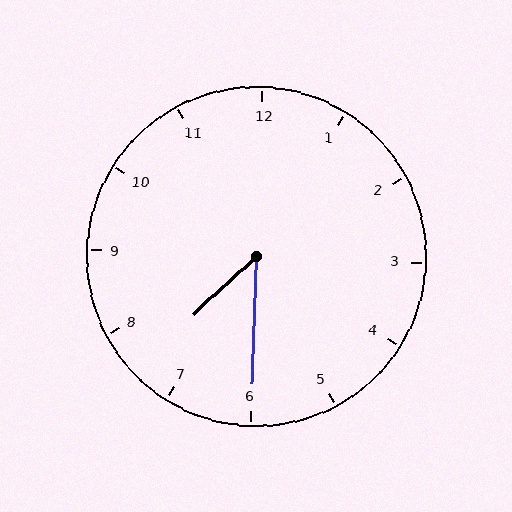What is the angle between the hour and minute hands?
Approximately 45 degrees.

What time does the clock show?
7:30.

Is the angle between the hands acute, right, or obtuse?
It is acute.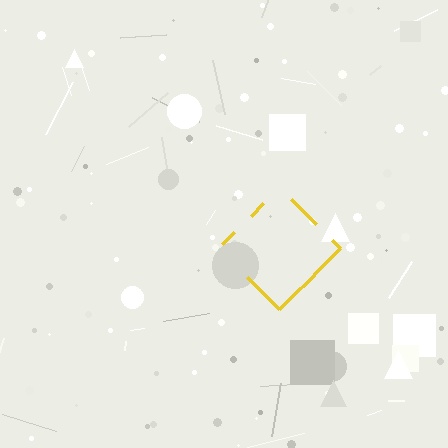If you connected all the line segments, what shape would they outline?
They would outline a diamond.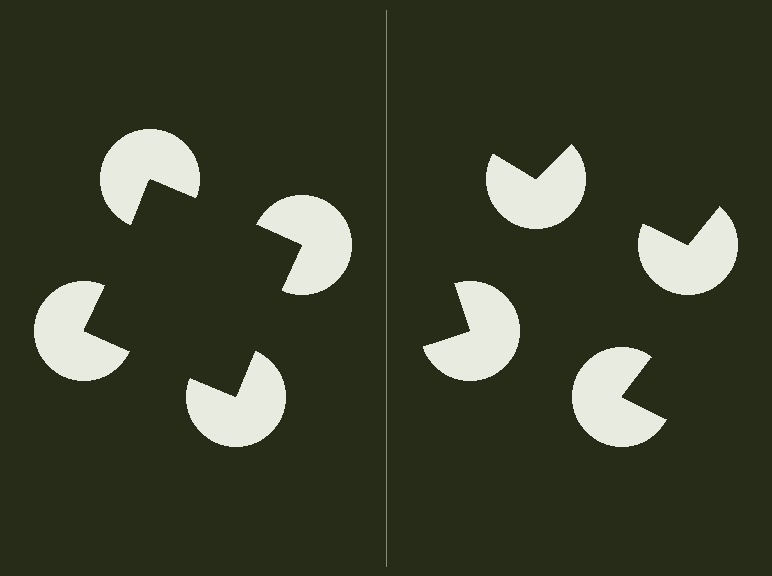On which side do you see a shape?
An illusory square appears on the left side. On the right side the wedge cuts are rotated, so no coherent shape forms.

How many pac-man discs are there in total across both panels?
8 — 4 on each side.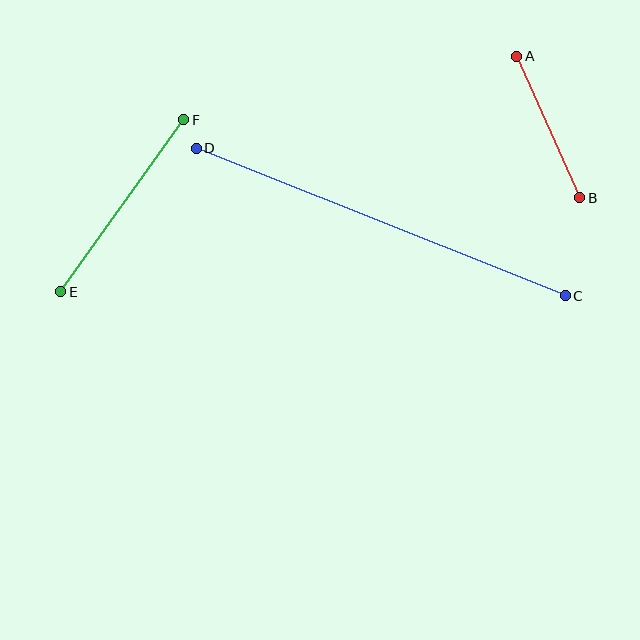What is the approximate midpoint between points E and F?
The midpoint is at approximately (122, 206) pixels.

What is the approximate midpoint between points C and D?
The midpoint is at approximately (381, 222) pixels.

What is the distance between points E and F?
The distance is approximately 211 pixels.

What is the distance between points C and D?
The distance is approximately 397 pixels.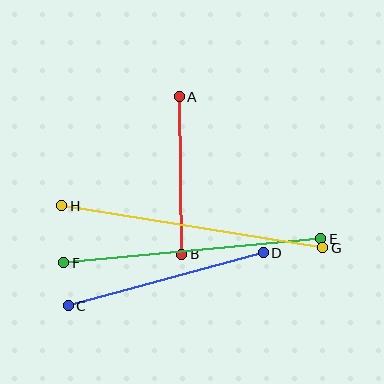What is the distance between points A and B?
The distance is approximately 157 pixels.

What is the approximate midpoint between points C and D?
The midpoint is at approximately (166, 279) pixels.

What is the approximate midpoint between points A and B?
The midpoint is at approximately (180, 175) pixels.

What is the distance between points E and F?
The distance is approximately 258 pixels.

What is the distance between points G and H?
The distance is approximately 264 pixels.